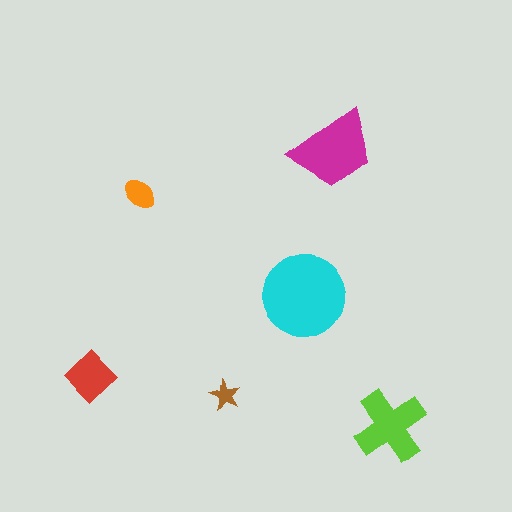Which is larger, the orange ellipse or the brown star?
The orange ellipse.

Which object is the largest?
The cyan circle.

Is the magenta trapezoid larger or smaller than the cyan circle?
Smaller.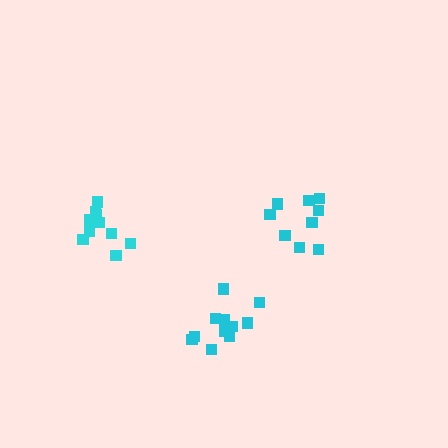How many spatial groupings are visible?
There are 3 spatial groupings.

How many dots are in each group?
Group 1: 11 dots, Group 2: 10 dots, Group 3: 10 dots (31 total).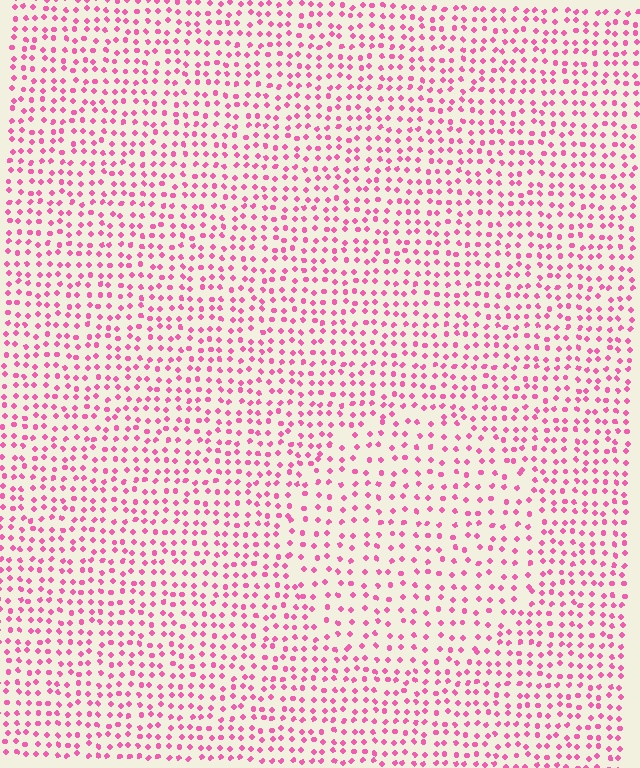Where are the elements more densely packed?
The elements are more densely packed outside the circle boundary.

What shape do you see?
I see a circle.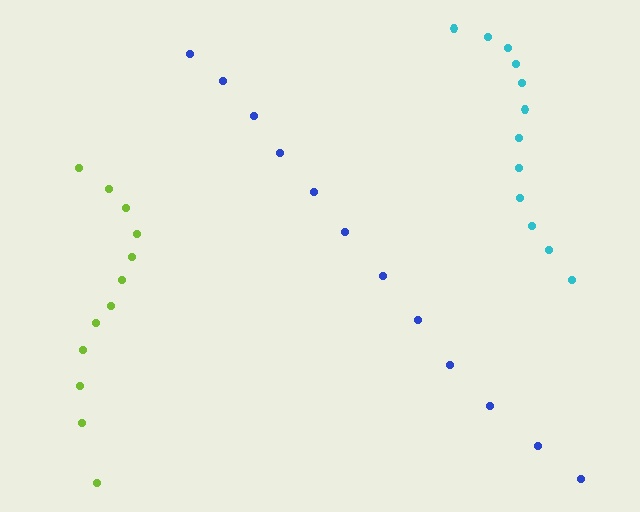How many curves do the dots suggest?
There are 3 distinct paths.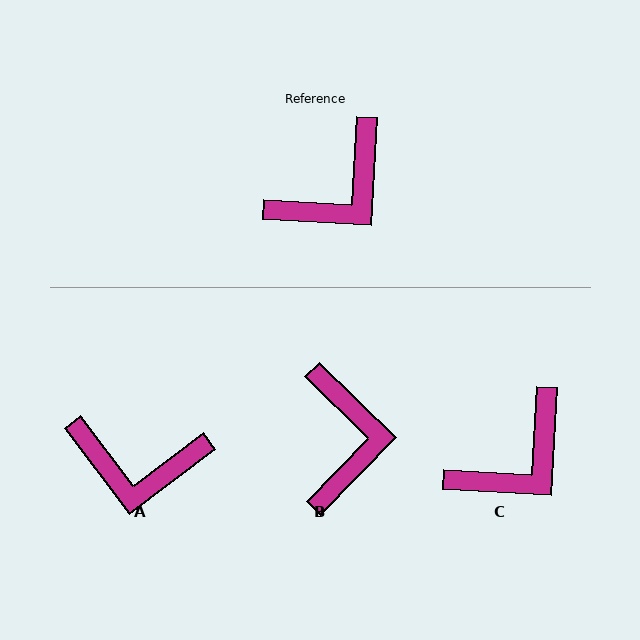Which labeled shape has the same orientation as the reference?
C.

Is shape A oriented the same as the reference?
No, it is off by about 50 degrees.